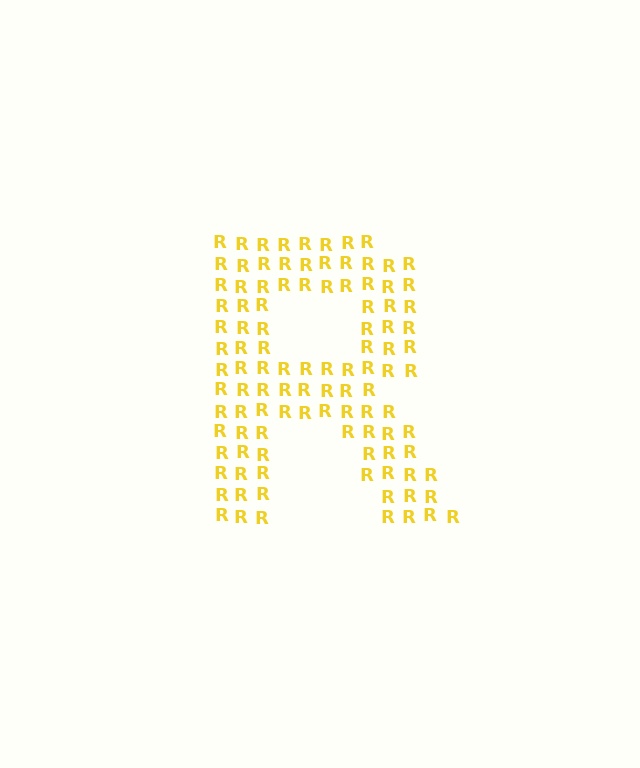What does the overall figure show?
The overall figure shows the letter R.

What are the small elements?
The small elements are letter R's.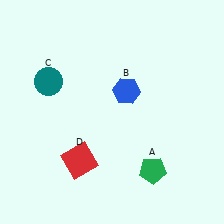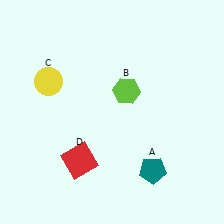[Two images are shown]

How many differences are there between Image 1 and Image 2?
There are 3 differences between the two images.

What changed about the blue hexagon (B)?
In Image 1, B is blue. In Image 2, it changed to lime.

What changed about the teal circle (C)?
In Image 1, C is teal. In Image 2, it changed to yellow.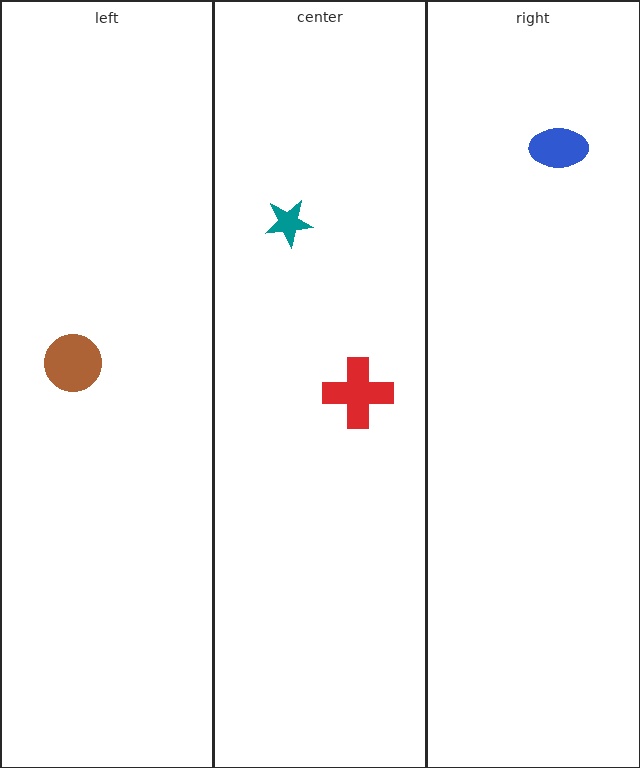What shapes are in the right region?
The blue ellipse.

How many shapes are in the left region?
1.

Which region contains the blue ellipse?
The right region.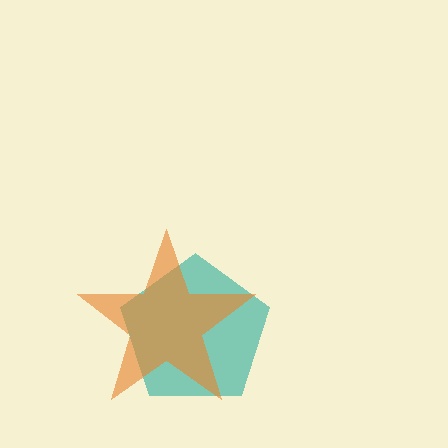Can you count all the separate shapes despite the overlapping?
Yes, there are 2 separate shapes.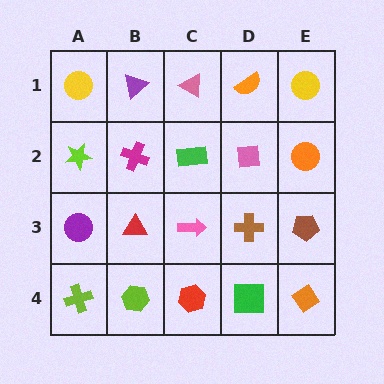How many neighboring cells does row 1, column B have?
3.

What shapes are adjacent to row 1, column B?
A magenta cross (row 2, column B), a yellow circle (row 1, column A), a pink triangle (row 1, column C).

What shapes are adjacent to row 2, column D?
An orange semicircle (row 1, column D), a brown cross (row 3, column D), a green rectangle (row 2, column C), an orange circle (row 2, column E).